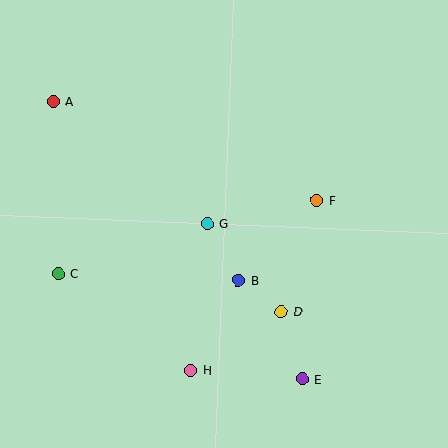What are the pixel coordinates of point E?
Point E is at (302, 379).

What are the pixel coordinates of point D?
Point D is at (281, 311).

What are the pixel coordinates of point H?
Point H is at (191, 370).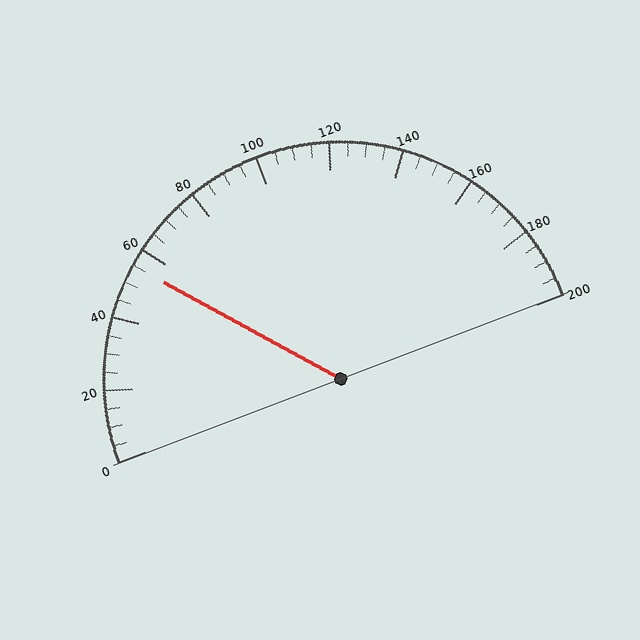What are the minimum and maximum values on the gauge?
The gauge ranges from 0 to 200.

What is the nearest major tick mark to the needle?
The nearest major tick mark is 60.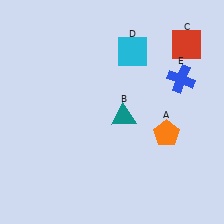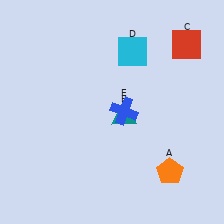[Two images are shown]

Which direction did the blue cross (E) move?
The blue cross (E) moved left.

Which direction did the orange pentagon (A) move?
The orange pentagon (A) moved down.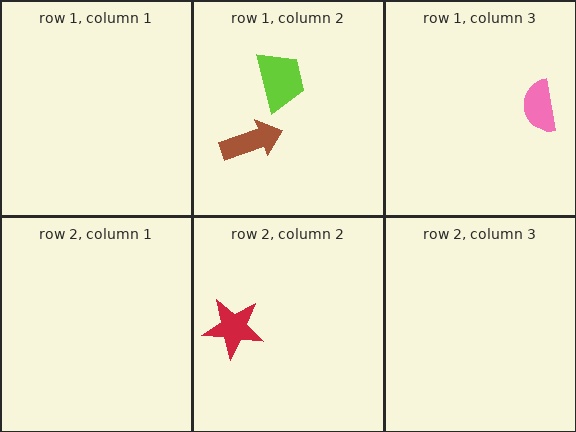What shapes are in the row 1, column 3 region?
The pink semicircle.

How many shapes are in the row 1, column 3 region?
1.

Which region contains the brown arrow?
The row 1, column 2 region.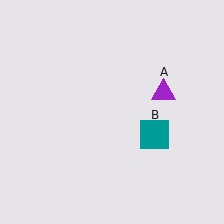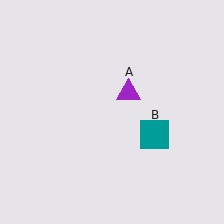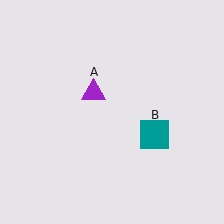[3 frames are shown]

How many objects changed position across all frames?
1 object changed position: purple triangle (object A).